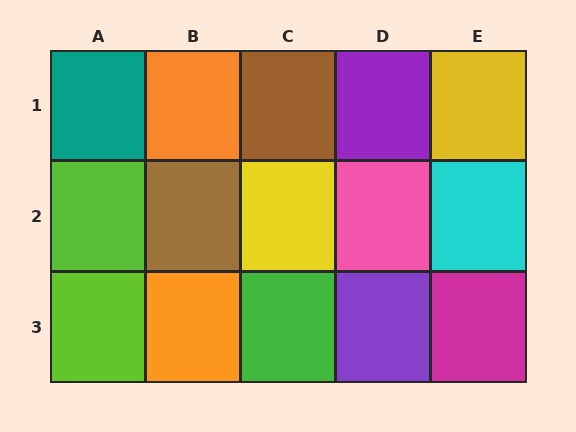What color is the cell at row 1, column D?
Purple.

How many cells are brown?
2 cells are brown.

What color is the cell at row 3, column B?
Orange.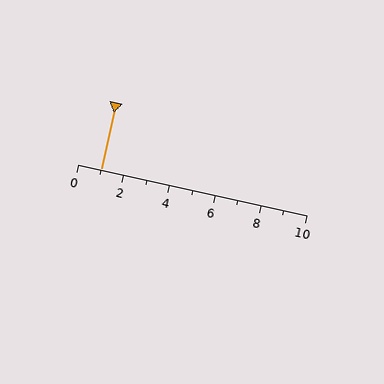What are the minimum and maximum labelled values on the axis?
The axis runs from 0 to 10.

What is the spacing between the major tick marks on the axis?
The major ticks are spaced 2 apart.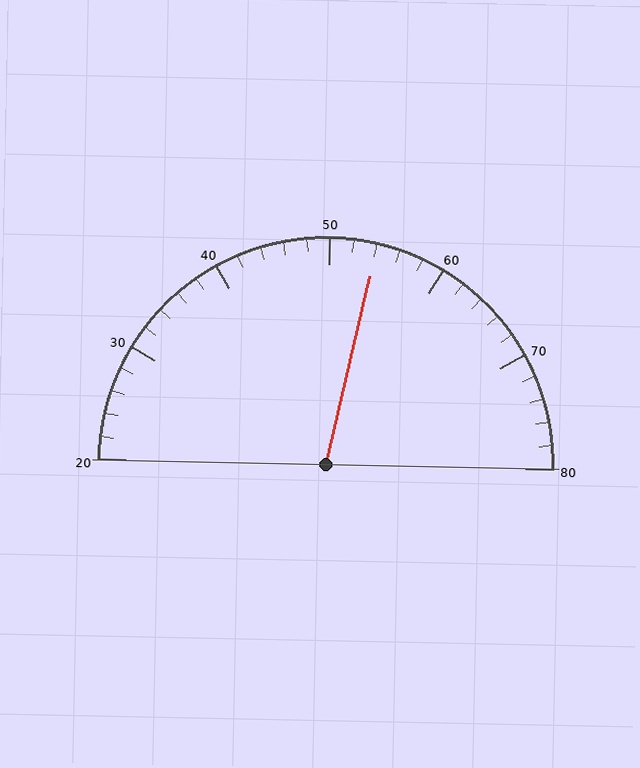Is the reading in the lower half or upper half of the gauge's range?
The reading is in the upper half of the range (20 to 80).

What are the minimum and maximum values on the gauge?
The gauge ranges from 20 to 80.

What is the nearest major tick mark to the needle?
The nearest major tick mark is 50.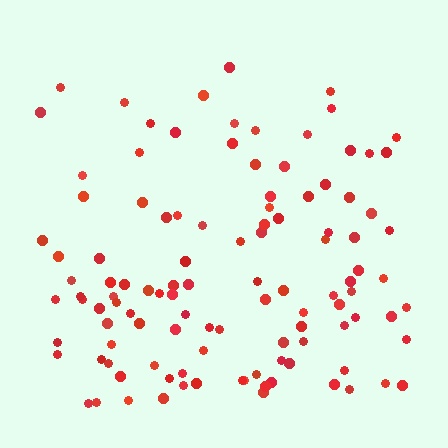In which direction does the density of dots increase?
From top to bottom, with the bottom side densest.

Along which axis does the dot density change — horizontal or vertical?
Vertical.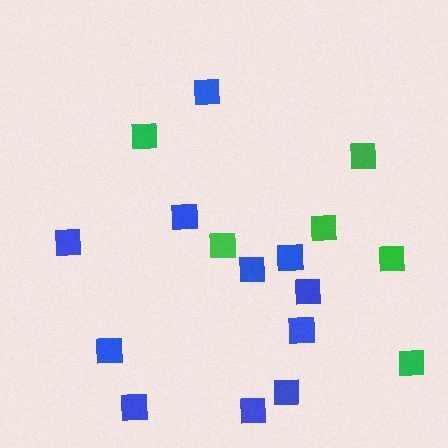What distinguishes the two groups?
There are 2 groups: one group of blue squares (11) and one group of green squares (6).